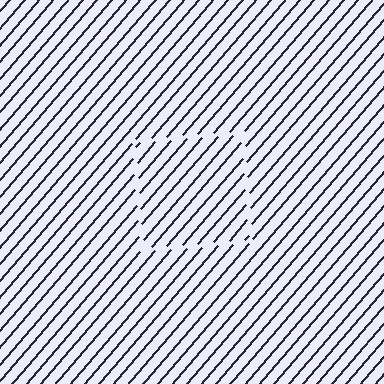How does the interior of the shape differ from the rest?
The interior of the shape contains the same grating, shifted by half a period — the contour is defined by the phase discontinuity where line-ends from the inner and outer gratings abut.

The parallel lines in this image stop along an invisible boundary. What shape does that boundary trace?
An illusory square. The interior of the shape contains the same grating, shifted by half a period — the contour is defined by the phase discontinuity where line-ends from the inner and outer gratings abut.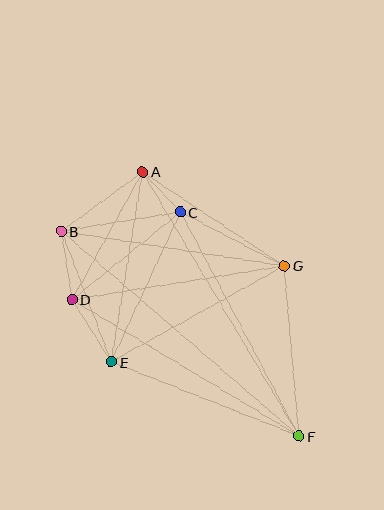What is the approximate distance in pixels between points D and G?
The distance between D and G is approximately 215 pixels.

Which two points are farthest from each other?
Points B and F are farthest from each other.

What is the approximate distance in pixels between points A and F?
The distance between A and F is approximately 307 pixels.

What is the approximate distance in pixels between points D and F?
The distance between D and F is approximately 265 pixels.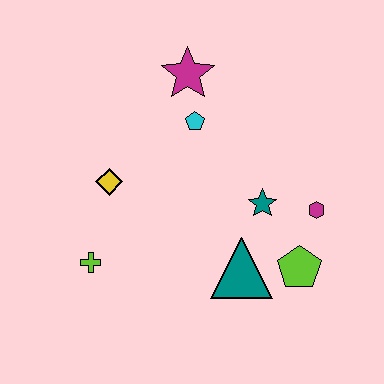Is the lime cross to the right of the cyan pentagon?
No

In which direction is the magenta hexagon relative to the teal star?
The magenta hexagon is to the right of the teal star.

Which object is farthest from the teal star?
The lime cross is farthest from the teal star.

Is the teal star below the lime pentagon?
No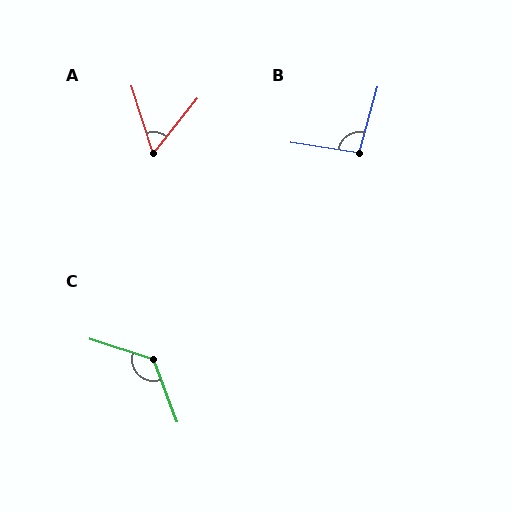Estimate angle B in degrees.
Approximately 97 degrees.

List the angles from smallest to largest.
A (56°), B (97°), C (128°).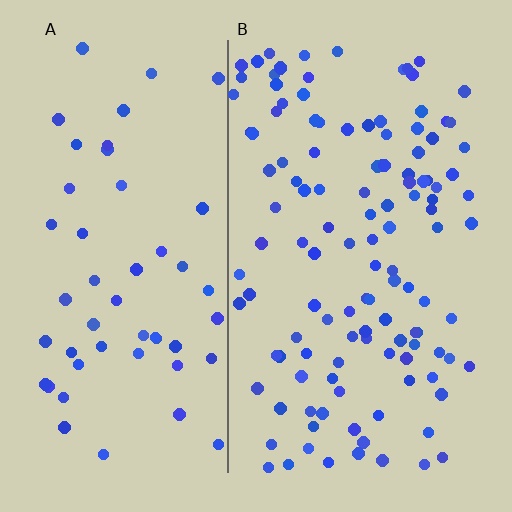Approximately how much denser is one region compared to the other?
Approximately 2.3× — region B over region A.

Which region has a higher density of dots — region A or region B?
B (the right).